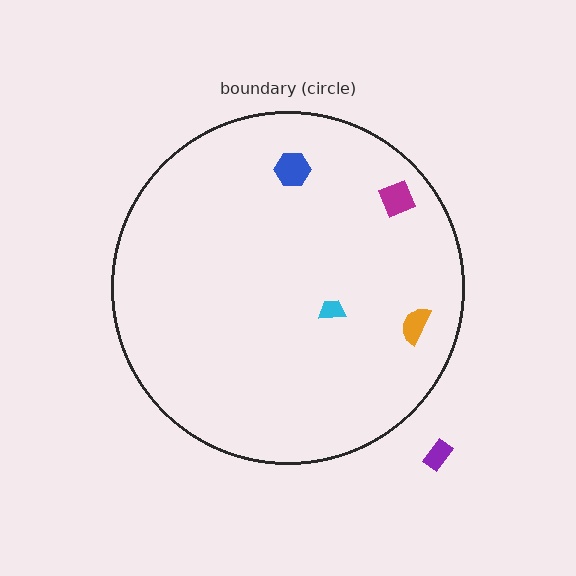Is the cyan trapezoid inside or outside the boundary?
Inside.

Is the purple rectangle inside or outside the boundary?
Outside.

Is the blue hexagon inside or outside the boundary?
Inside.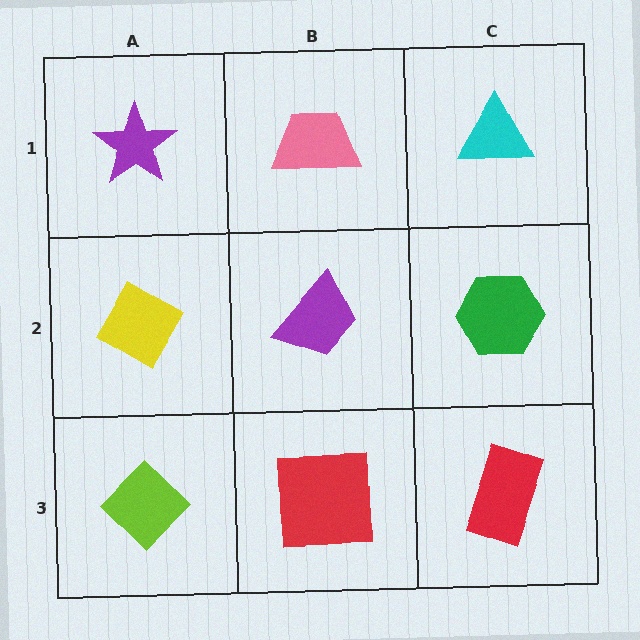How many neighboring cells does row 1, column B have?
3.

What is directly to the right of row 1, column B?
A cyan triangle.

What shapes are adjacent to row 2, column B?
A pink trapezoid (row 1, column B), a red square (row 3, column B), a yellow diamond (row 2, column A), a green hexagon (row 2, column C).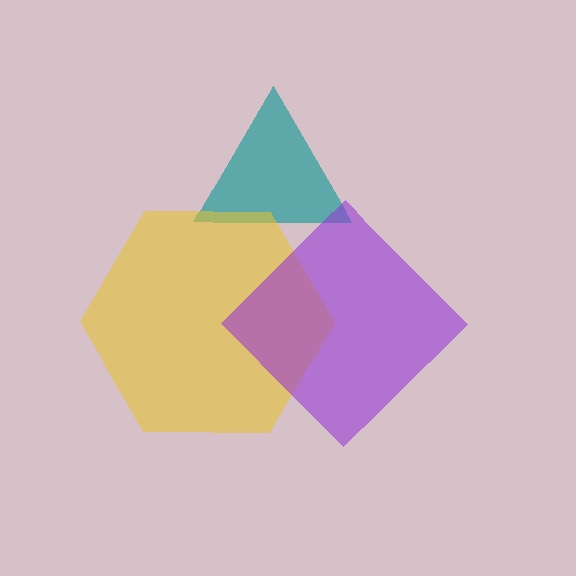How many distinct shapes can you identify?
There are 3 distinct shapes: a teal triangle, a yellow hexagon, a purple diamond.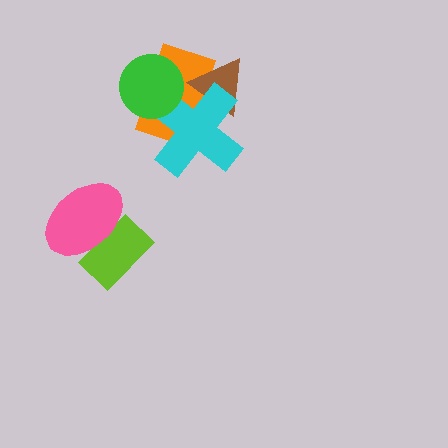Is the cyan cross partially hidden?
Yes, it is partially covered by another shape.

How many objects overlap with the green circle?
2 objects overlap with the green circle.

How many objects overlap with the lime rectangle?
1 object overlaps with the lime rectangle.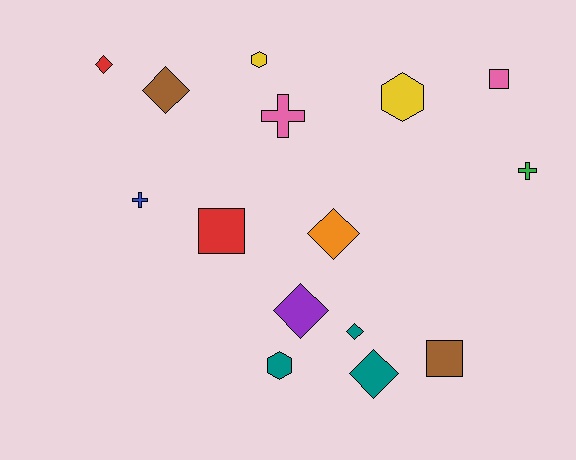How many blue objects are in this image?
There is 1 blue object.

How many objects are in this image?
There are 15 objects.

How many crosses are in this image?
There are 3 crosses.